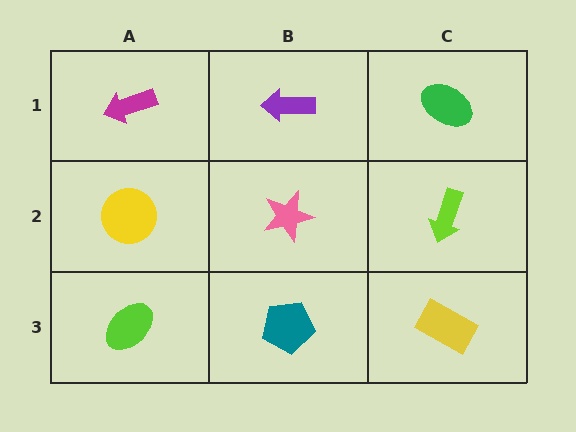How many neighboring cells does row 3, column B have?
3.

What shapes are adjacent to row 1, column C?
A lime arrow (row 2, column C), a purple arrow (row 1, column B).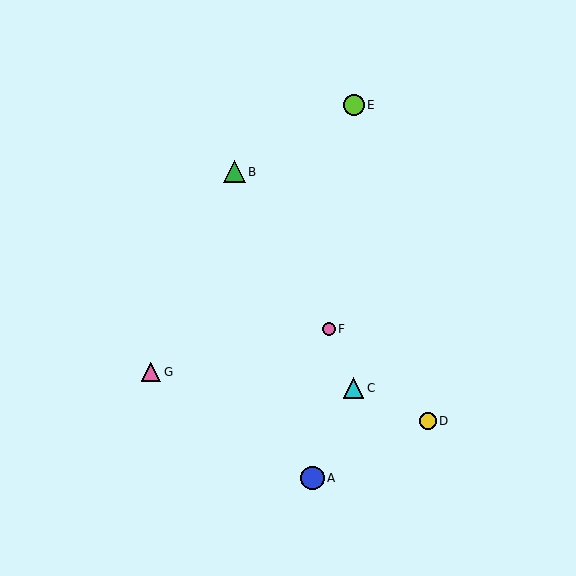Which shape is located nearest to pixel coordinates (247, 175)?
The green triangle (labeled B) at (235, 172) is nearest to that location.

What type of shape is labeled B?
Shape B is a green triangle.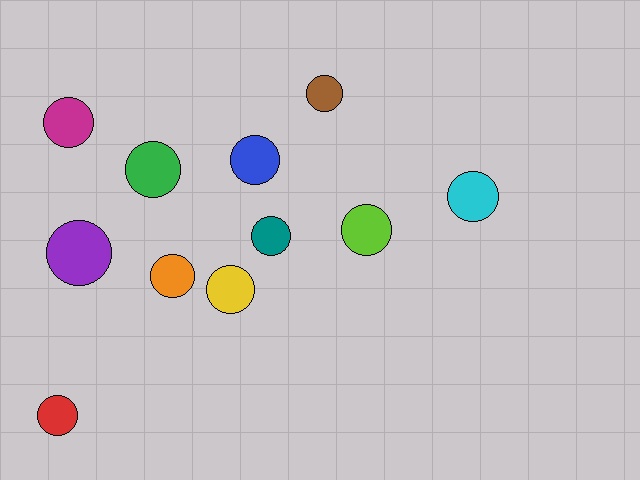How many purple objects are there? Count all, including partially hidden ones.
There is 1 purple object.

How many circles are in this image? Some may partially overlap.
There are 11 circles.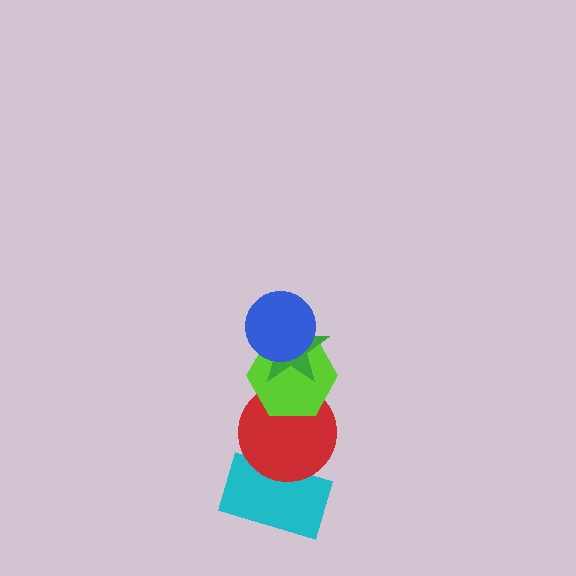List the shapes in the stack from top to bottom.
From top to bottom: the blue circle, the green star, the lime hexagon, the red circle, the cyan rectangle.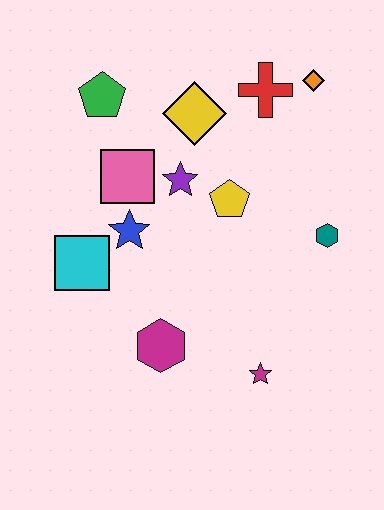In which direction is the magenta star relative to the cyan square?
The magenta star is to the right of the cyan square.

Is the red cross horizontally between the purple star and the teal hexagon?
Yes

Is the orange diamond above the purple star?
Yes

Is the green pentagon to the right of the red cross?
No